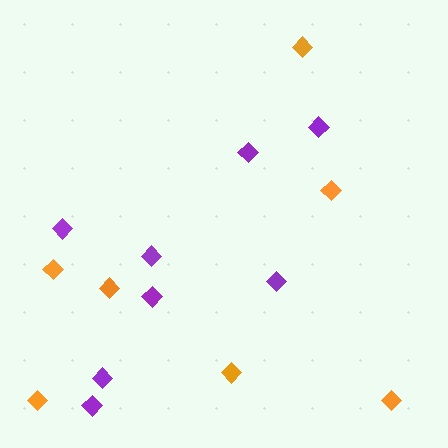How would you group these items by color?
There are 2 groups: one group of purple diamonds (8) and one group of orange diamonds (7).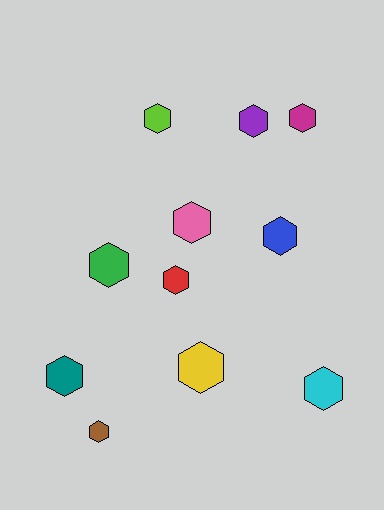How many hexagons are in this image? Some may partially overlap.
There are 11 hexagons.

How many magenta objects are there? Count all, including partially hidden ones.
There is 1 magenta object.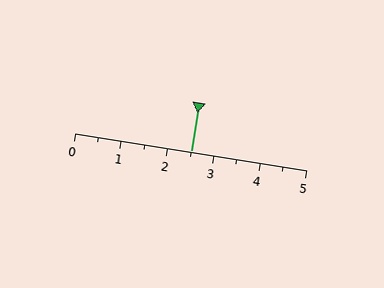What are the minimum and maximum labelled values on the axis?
The axis runs from 0 to 5.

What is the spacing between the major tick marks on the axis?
The major ticks are spaced 1 apart.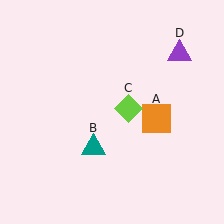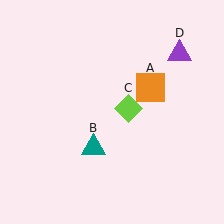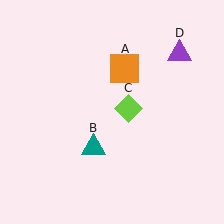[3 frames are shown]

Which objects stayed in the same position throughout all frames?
Teal triangle (object B) and lime diamond (object C) and purple triangle (object D) remained stationary.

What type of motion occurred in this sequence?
The orange square (object A) rotated counterclockwise around the center of the scene.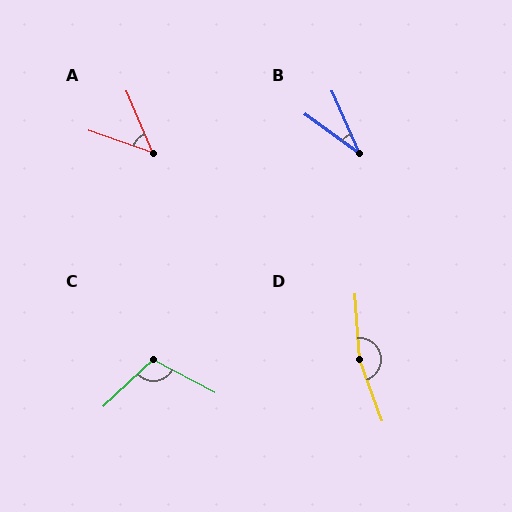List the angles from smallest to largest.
B (30°), A (47°), C (109°), D (163°).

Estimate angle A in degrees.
Approximately 47 degrees.